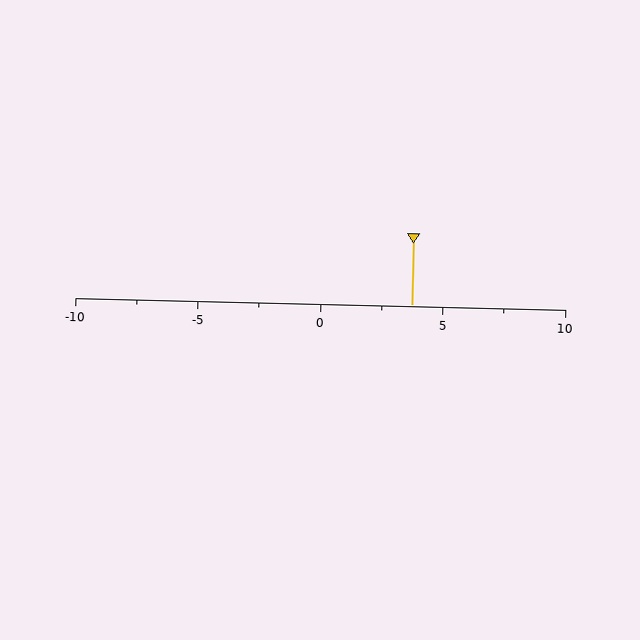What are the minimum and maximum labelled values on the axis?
The axis runs from -10 to 10.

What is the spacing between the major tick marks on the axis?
The major ticks are spaced 5 apart.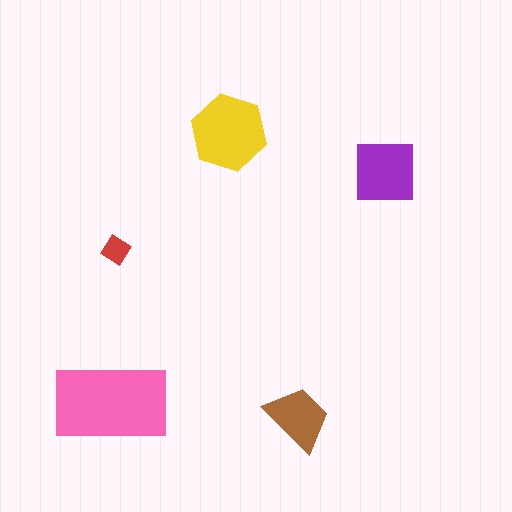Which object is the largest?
The pink rectangle.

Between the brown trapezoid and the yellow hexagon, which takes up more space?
The yellow hexagon.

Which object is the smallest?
The red diamond.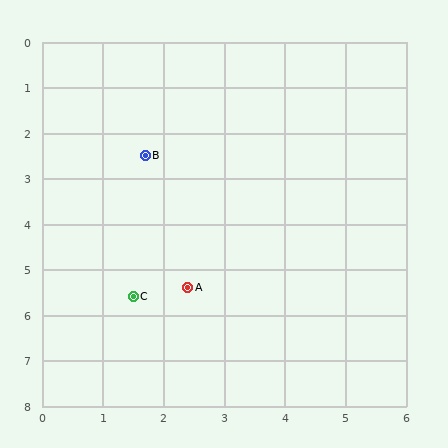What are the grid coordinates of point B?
Point B is at approximately (1.7, 2.5).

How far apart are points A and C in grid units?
Points A and C are about 0.9 grid units apart.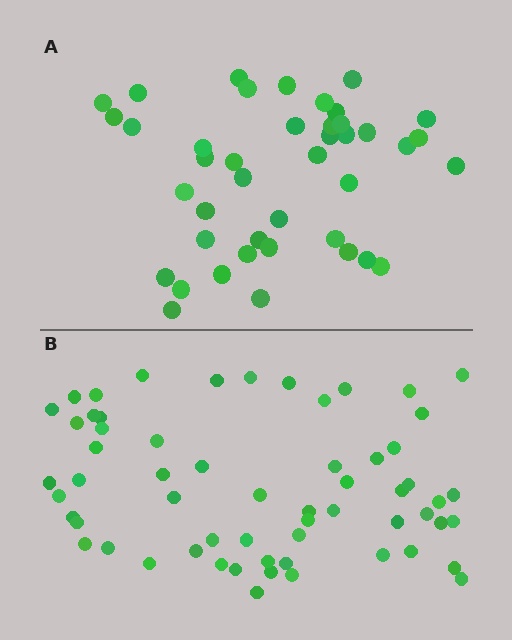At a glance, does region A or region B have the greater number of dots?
Region B (the bottom region) has more dots.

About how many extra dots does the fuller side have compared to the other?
Region B has approximately 20 more dots than region A.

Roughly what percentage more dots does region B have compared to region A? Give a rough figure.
About 45% more.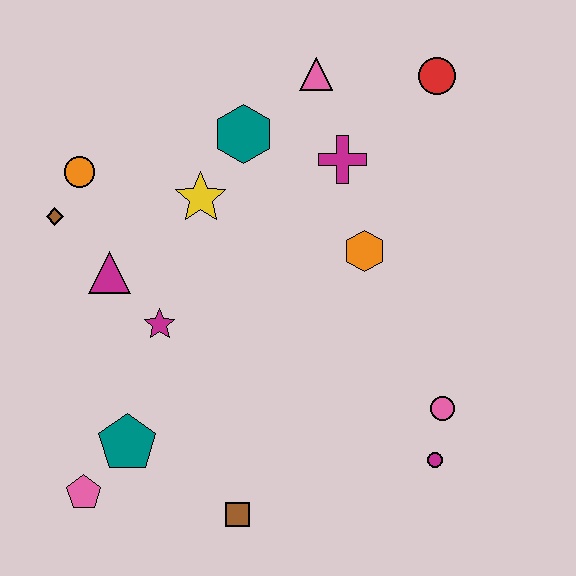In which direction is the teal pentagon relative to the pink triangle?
The teal pentagon is below the pink triangle.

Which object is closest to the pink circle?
The magenta circle is closest to the pink circle.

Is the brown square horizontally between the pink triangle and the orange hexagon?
No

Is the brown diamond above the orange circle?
No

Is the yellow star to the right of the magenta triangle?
Yes